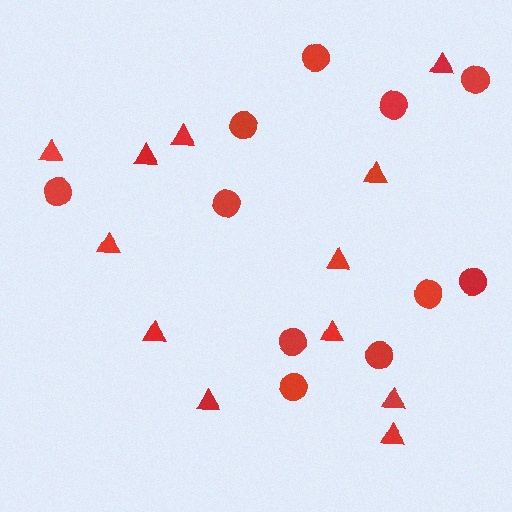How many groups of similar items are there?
There are 2 groups: one group of circles (11) and one group of triangles (12).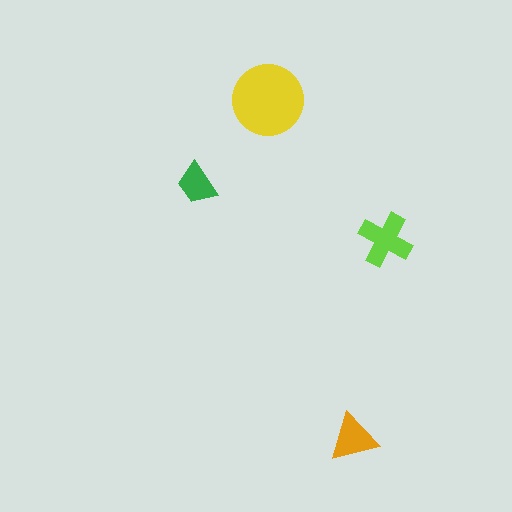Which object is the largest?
The yellow circle.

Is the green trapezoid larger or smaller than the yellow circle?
Smaller.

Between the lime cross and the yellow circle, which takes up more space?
The yellow circle.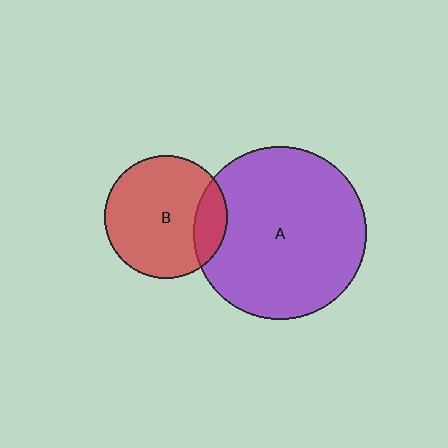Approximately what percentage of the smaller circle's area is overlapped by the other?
Approximately 15%.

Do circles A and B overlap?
Yes.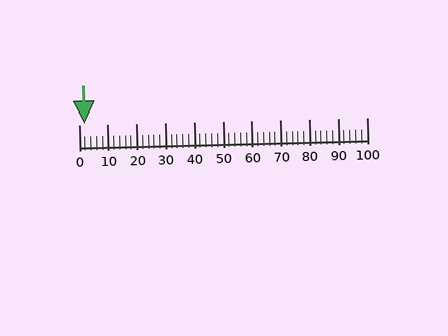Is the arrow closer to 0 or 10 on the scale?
The arrow is closer to 0.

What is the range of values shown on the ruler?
The ruler shows values from 0 to 100.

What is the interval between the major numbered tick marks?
The major tick marks are spaced 10 units apart.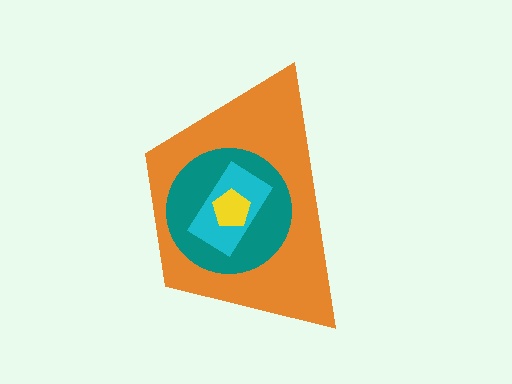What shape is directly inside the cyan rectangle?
The yellow pentagon.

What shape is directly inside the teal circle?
The cyan rectangle.